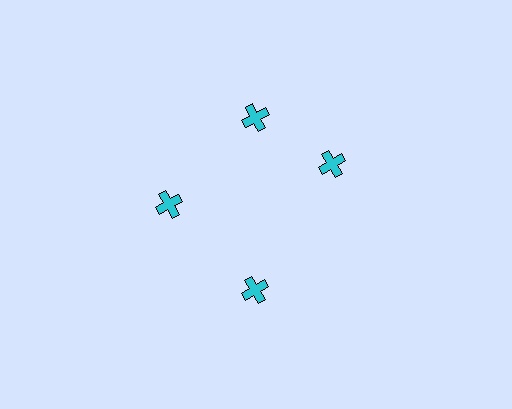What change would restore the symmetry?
The symmetry would be restored by rotating it back into even spacing with its neighbors so that all 4 crosses sit at equal angles and equal distance from the center.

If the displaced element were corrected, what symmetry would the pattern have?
It would have 4-fold rotational symmetry — the pattern would map onto itself every 90 degrees.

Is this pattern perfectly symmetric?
No. The 4 cyan crosses are arranged in a ring, but one element near the 3 o'clock position is rotated out of alignment along the ring, breaking the 4-fold rotational symmetry.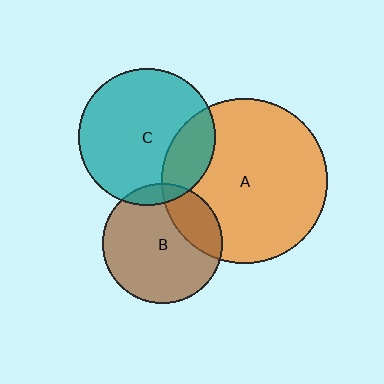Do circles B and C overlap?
Yes.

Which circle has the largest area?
Circle A (orange).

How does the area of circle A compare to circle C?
Approximately 1.5 times.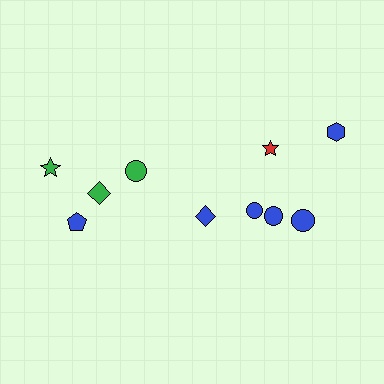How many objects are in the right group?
There are 6 objects.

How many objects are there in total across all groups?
There are 10 objects.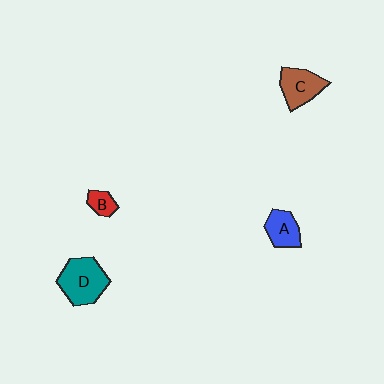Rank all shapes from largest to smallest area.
From largest to smallest: D (teal), C (brown), A (blue), B (red).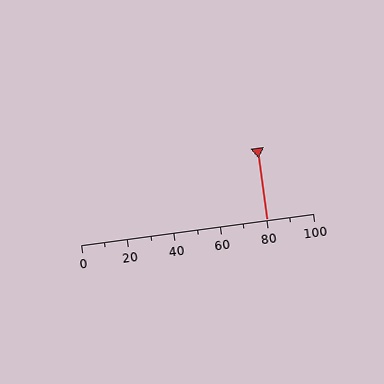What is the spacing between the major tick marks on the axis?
The major ticks are spaced 20 apart.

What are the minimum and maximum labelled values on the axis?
The axis runs from 0 to 100.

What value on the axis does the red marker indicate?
The marker indicates approximately 80.